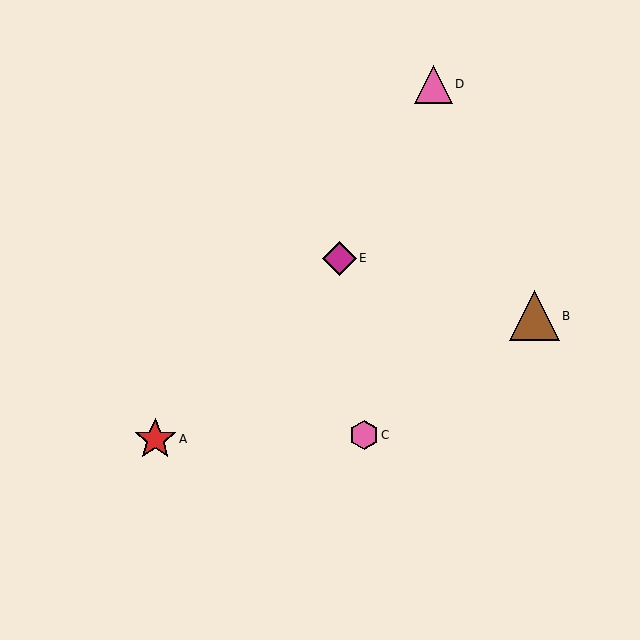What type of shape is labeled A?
Shape A is a red star.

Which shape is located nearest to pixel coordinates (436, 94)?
The pink triangle (labeled D) at (433, 84) is nearest to that location.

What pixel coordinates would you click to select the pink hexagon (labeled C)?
Click at (364, 435) to select the pink hexagon C.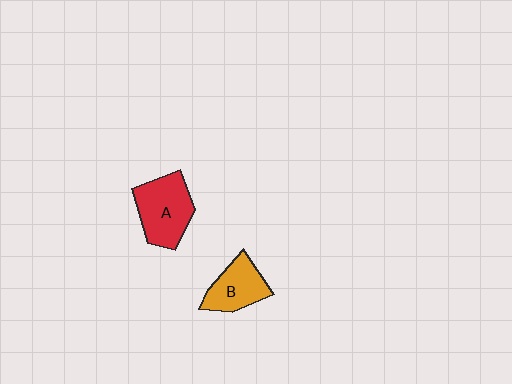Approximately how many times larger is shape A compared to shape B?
Approximately 1.4 times.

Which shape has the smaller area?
Shape B (orange).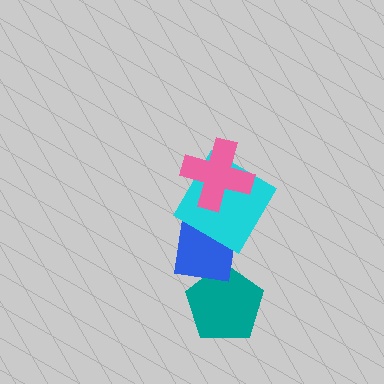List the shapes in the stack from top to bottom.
From top to bottom: the pink cross, the cyan diamond, the blue square, the teal pentagon.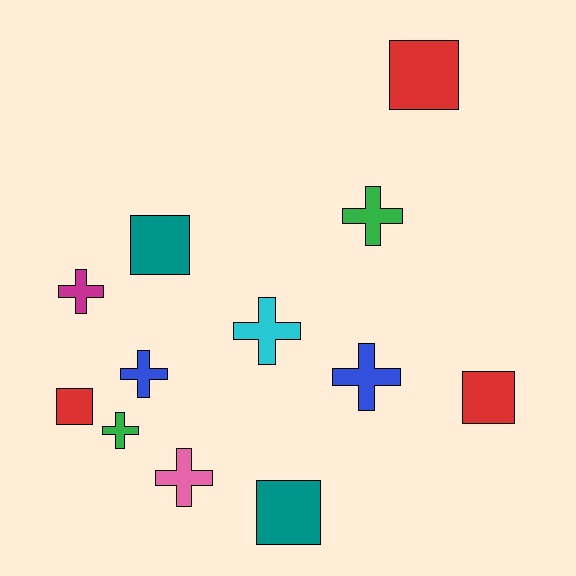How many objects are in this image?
There are 12 objects.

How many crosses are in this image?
There are 7 crosses.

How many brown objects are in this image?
There are no brown objects.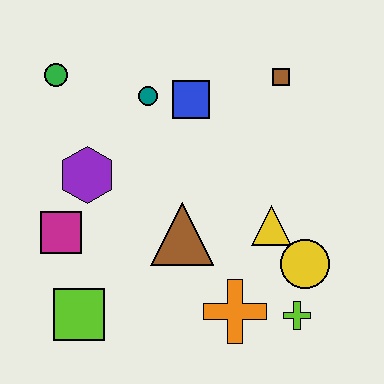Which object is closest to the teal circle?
The blue square is closest to the teal circle.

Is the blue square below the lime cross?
No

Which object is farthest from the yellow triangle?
The green circle is farthest from the yellow triangle.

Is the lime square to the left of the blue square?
Yes